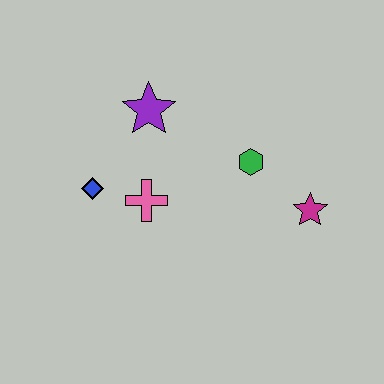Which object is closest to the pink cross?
The blue diamond is closest to the pink cross.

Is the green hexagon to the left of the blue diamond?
No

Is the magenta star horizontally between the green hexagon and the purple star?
No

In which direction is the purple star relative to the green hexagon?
The purple star is to the left of the green hexagon.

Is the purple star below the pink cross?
No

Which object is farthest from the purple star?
The magenta star is farthest from the purple star.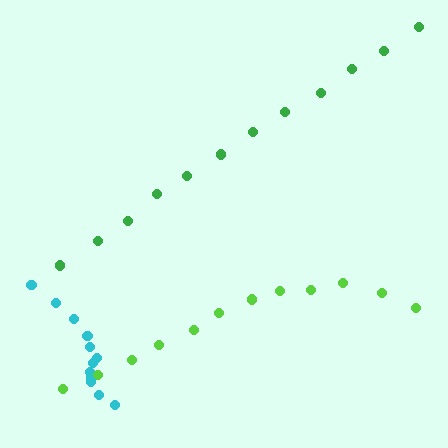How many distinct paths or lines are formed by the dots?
There are 3 distinct paths.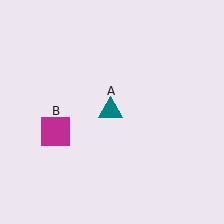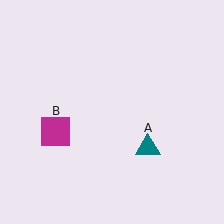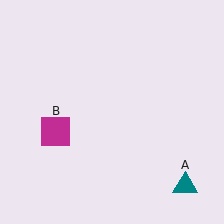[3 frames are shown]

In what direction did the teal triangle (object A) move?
The teal triangle (object A) moved down and to the right.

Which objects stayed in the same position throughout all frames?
Magenta square (object B) remained stationary.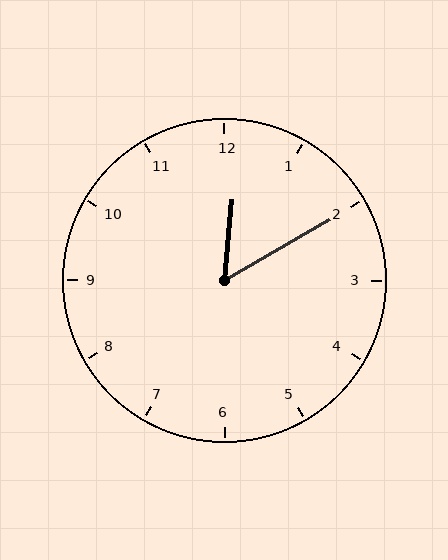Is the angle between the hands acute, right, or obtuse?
It is acute.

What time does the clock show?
12:10.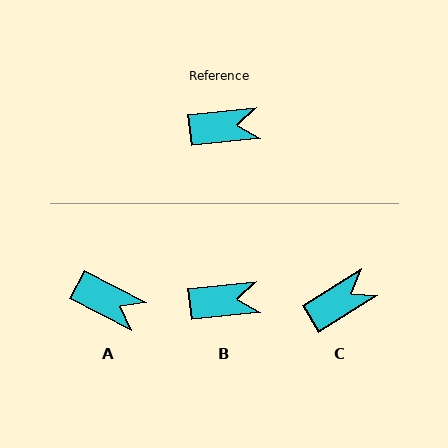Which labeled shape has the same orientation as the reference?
B.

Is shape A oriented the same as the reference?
No, it is off by about 33 degrees.